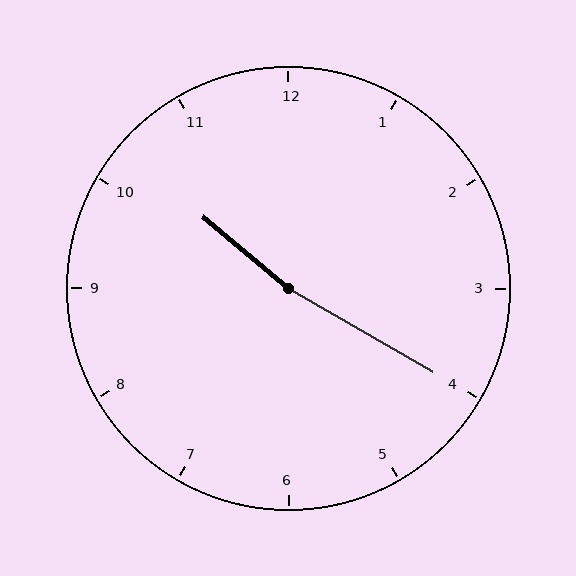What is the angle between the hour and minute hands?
Approximately 170 degrees.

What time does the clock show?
10:20.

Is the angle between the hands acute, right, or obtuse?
It is obtuse.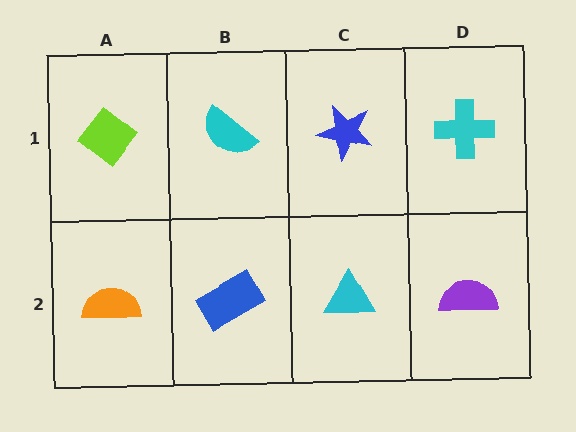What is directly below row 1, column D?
A purple semicircle.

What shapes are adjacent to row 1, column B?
A blue rectangle (row 2, column B), a lime diamond (row 1, column A), a blue star (row 1, column C).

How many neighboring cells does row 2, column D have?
2.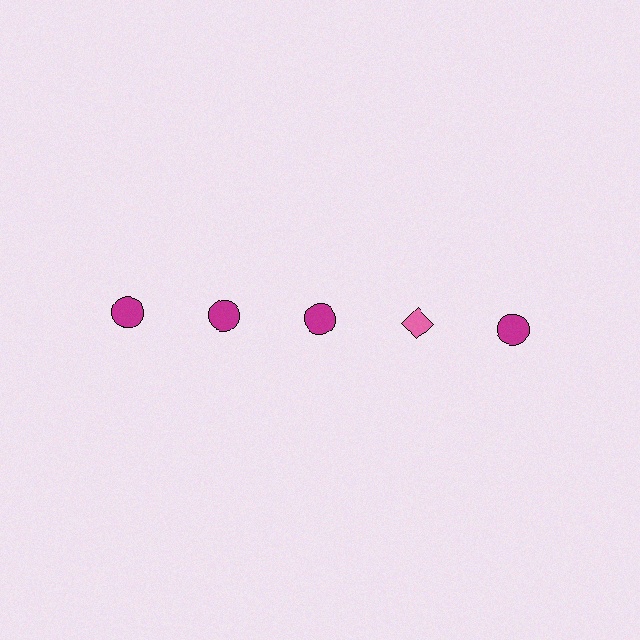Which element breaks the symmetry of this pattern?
The pink diamond in the top row, second from right column breaks the symmetry. All other shapes are magenta circles.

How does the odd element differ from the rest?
It differs in both color (pink instead of magenta) and shape (diamond instead of circle).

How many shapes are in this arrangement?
There are 5 shapes arranged in a grid pattern.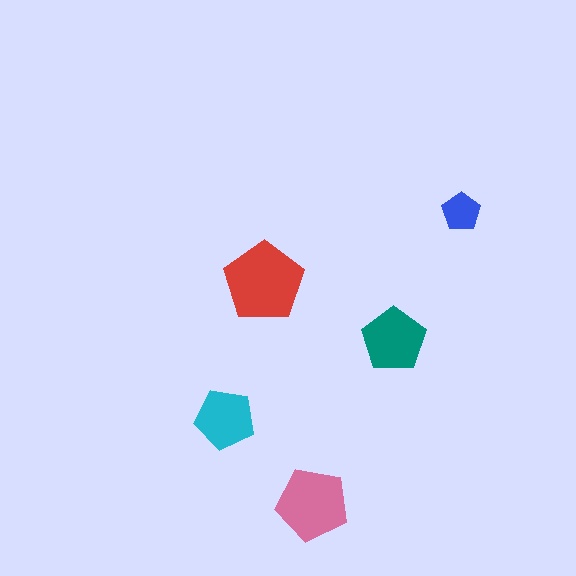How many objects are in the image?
There are 5 objects in the image.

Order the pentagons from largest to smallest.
the red one, the pink one, the teal one, the cyan one, the blue one.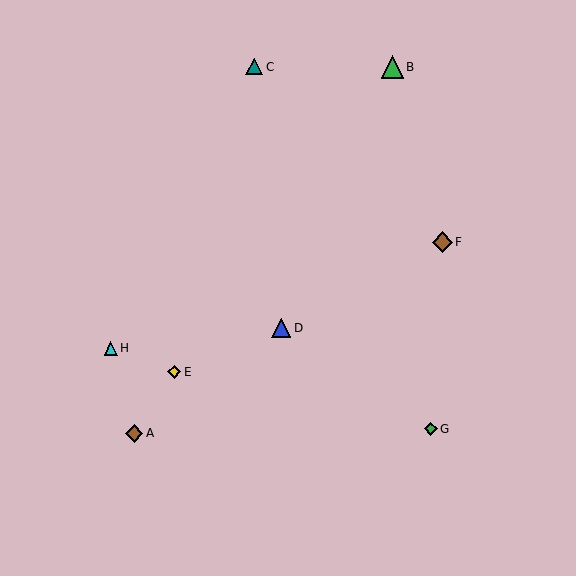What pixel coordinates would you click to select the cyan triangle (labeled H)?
Click at (111, 348) to select the cyan triangle H.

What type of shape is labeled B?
Shape B is a green triangle.